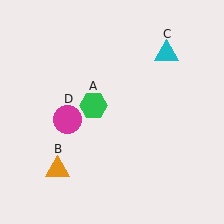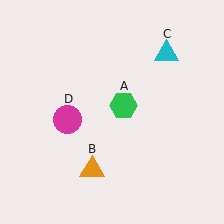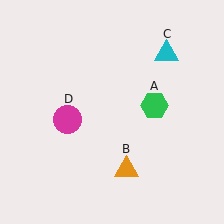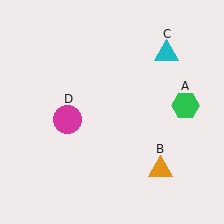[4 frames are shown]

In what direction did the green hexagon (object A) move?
The green hexagon (object A) moved right.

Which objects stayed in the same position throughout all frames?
Cyan triangle (object C) and magenta circle (object D) remained stationary.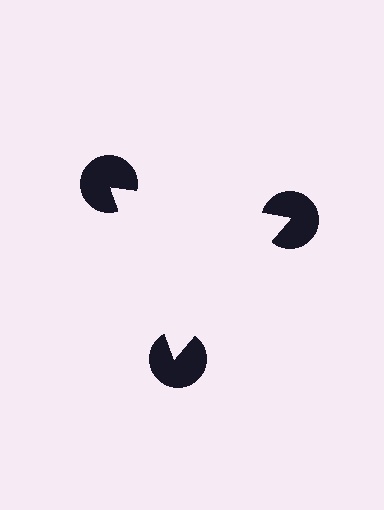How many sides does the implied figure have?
3 sides.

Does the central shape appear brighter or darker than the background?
It typically appears slightly brighter than the background, even though no actual brightness change is drawn.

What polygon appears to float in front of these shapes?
An illusory triangle — its edges are inferred from the aligned wedge cuts in the pac-man discs, not physically drawn.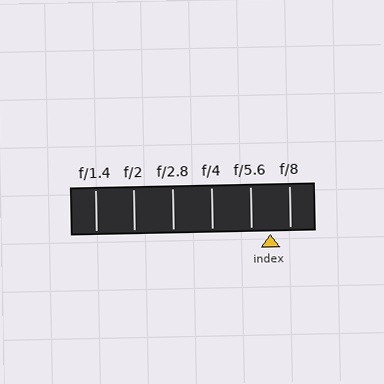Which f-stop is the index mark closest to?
The index mark is closest to f/8.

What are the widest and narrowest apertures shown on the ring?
The widest aperture shown is f/1.4 and the narrowest is f/8.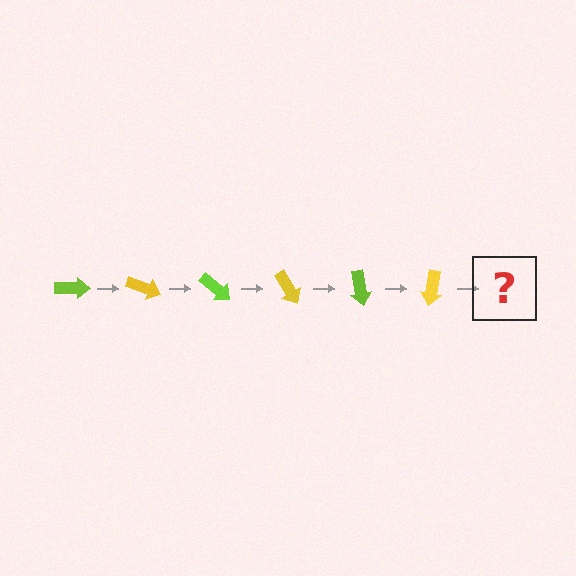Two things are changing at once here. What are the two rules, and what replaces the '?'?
The two rules are that it rotates 20 degrees each step and the color cycles through lime and yellow. The '?' should be a lime arrow, rotated 120 degrees from the start.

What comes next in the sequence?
The next element should be a lime arrow, rotated 120 degrees from the start.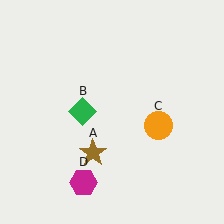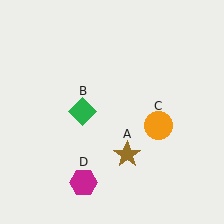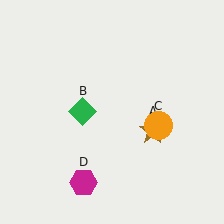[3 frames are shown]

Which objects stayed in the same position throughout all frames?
Green diamond (object B) and orange circle (object C) and magenta hexagon (object D) remained stationary.